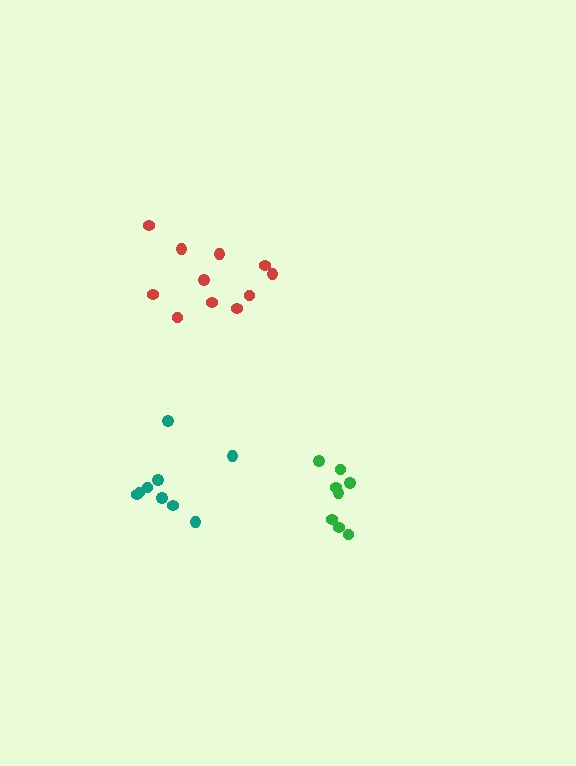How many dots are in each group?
Group 1: 9 dots, Group 2: 11 dots, Group 3: 8 dots (28 total).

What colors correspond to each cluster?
The clusters are colored: teal, red, green.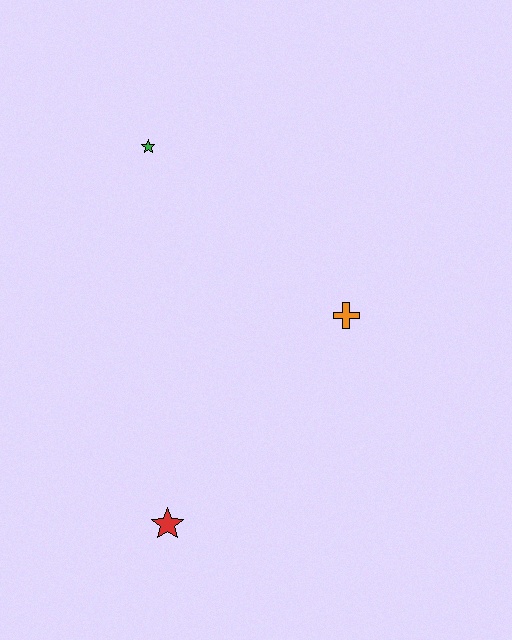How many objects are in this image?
There are 3 objects.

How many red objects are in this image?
There is 1 red object.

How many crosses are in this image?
There is 1 cross.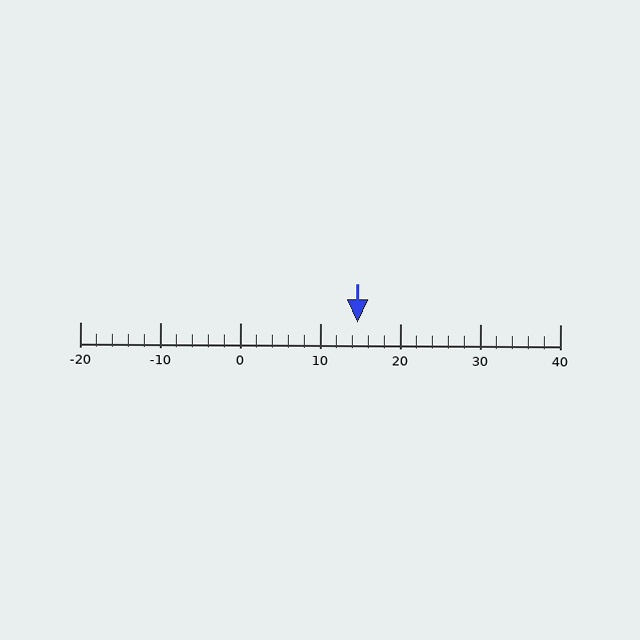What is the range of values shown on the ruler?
The ruler shows values from -20 to 40.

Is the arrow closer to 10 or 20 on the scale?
The arrow is closer to 10.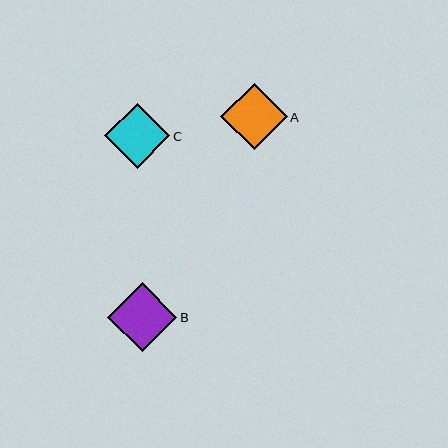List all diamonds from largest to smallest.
From largest to smallest: B, A, C.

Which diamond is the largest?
Diamond B is the largest with a size of approximately 69 pixels.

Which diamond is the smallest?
Diamond C is the smallest with a size of approximately 65 pixels.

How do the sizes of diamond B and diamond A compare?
Diamond B and diamond A are approximately the same size.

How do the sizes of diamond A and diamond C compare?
Diamond A and diamond C are approximately the same size.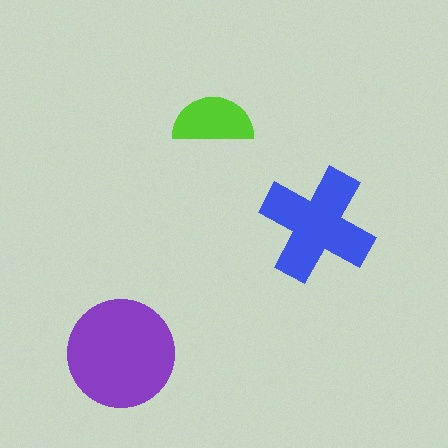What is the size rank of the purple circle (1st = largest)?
1st.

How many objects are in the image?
There are 3 objects in the image.